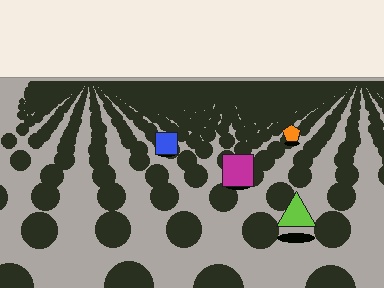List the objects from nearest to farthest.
From nearest to farthest: the lime triangle, the magenta square, the blue square, the orange pentagon.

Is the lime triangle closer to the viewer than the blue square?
Yes. The lime triangle is closer — you can tell from the texture gradient: the ground texture is coarser near it.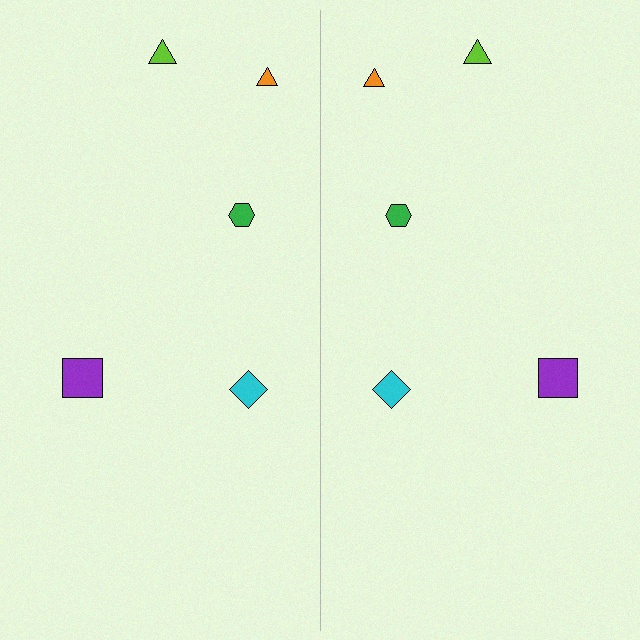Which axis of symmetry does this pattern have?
The pattern has a vertical axis of symmetry running through the center of the image.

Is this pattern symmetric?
Yes, this pattern has bilateral (reflection) symmetry.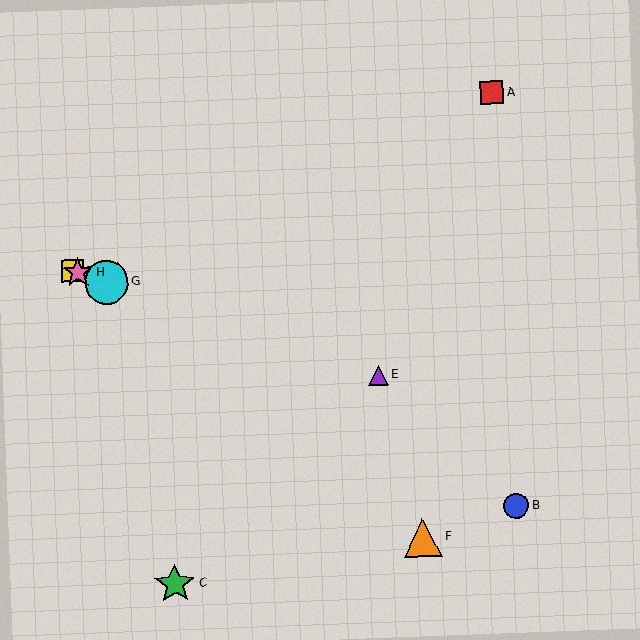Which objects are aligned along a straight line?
Objects D, E, G, H are aligned along a straight line.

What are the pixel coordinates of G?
Object G is at (106, 282).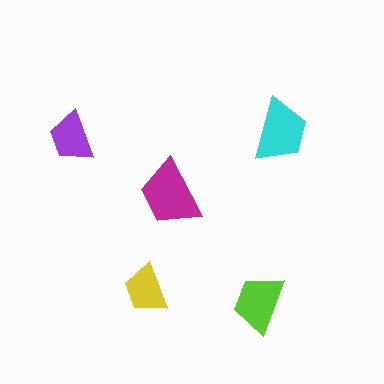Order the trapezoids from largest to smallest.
the magenta one, the cyan one, the lime one, the purple one, the yellow one.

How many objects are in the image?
There are 5 objects in the image.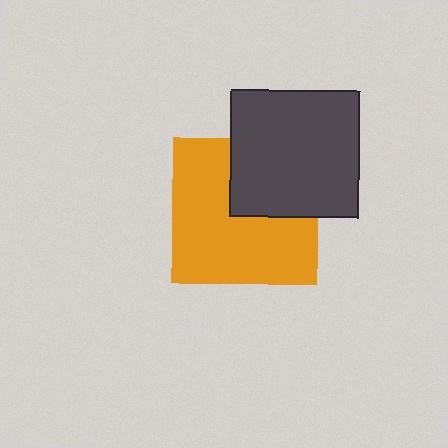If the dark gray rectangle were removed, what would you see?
You would see the complete orange square.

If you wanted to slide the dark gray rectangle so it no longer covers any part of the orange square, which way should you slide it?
Slide it toward the upper-right — that is the most direct way to separate the two shapes.